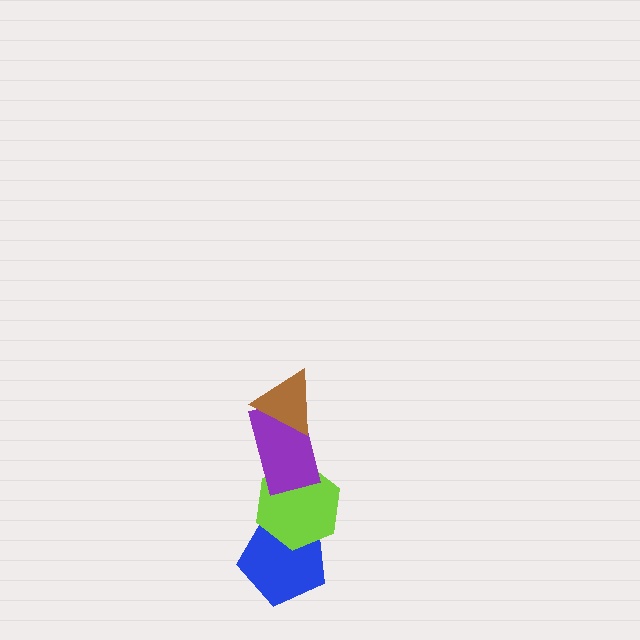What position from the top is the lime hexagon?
The lime hexagon is 3rd from the top.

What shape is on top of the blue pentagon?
The lime hexagon is on top of the blue pentagon.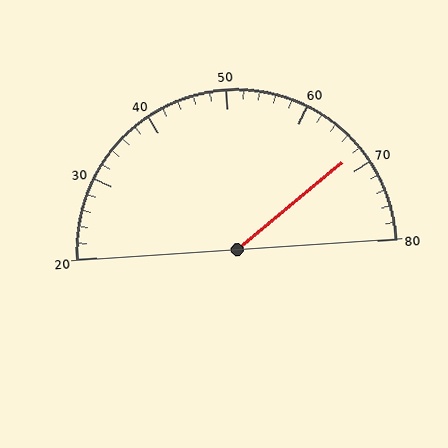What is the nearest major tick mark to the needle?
The nearest major tick mark is 70.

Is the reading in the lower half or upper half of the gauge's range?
The reading is in the upper half of the range (20 to 80).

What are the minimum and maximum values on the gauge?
The gauge ranges from 20 to 80.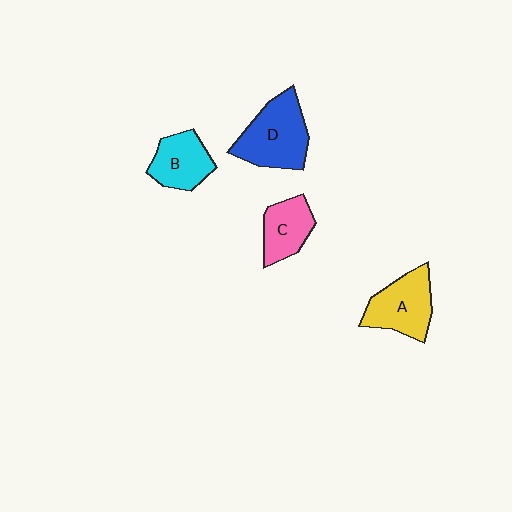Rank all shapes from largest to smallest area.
From largest to smallest: D (blue), A (yellow), B (cyan), C (pink).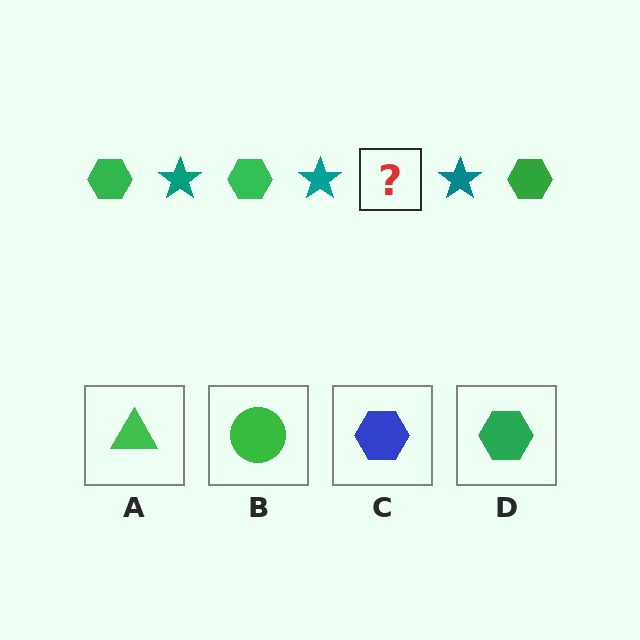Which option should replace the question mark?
Option D.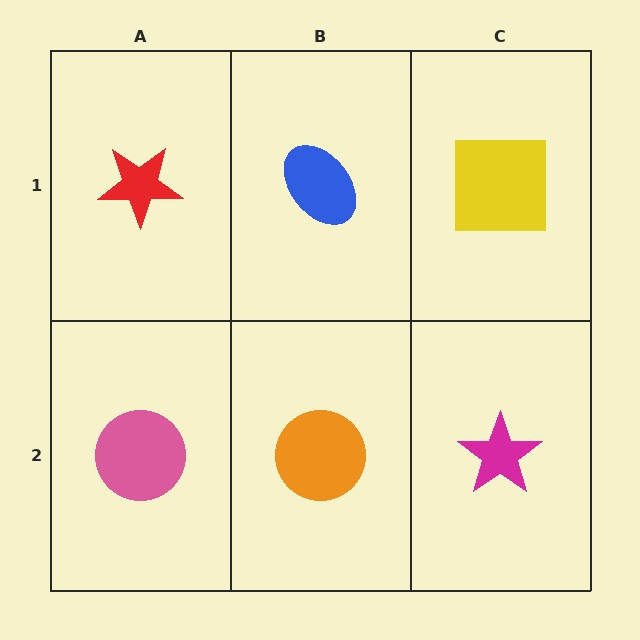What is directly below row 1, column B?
An orange circle.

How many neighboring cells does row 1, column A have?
2.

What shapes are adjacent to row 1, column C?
A magenta star (row 2, column C), a blue ellipse (row 1, column B).